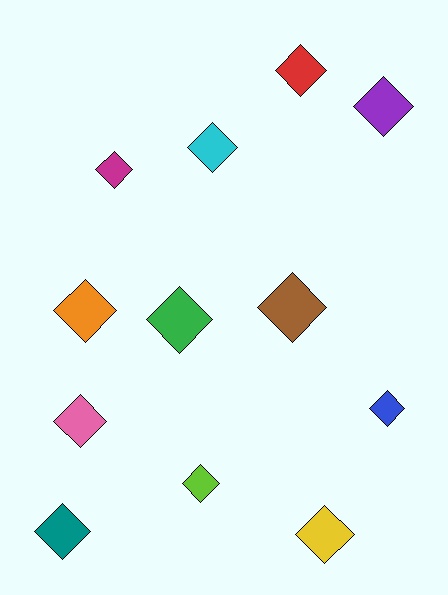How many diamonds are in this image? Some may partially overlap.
There are 12 diamonds.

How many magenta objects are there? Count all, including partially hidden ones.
There is 1 magenta object.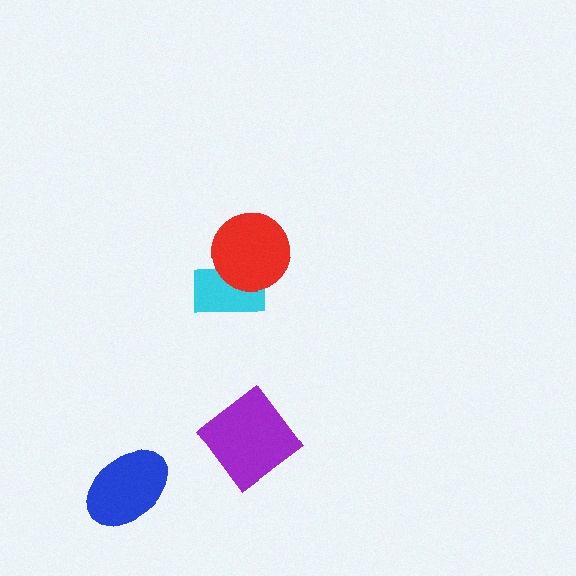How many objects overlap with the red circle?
1 object overlaps with the red circle.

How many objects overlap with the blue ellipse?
0 objects overlap with the blue ellipse.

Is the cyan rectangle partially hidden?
Yes, it is partially covered by another shape.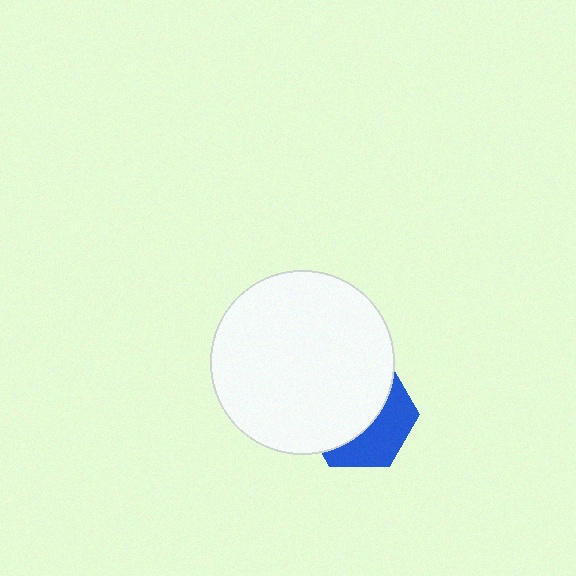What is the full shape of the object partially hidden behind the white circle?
The partially hidden object is a blue hexagon.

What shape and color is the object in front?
The object in front is a white circle.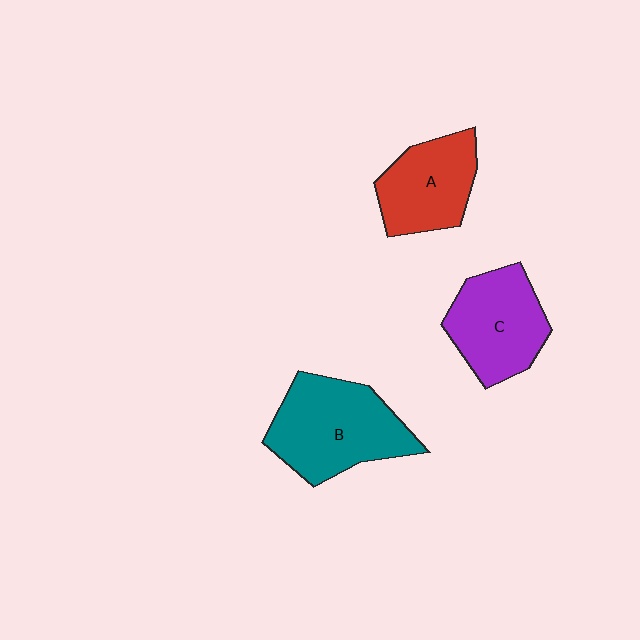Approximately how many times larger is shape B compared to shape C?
Approximately 1.3 times.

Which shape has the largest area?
Shape B (teal).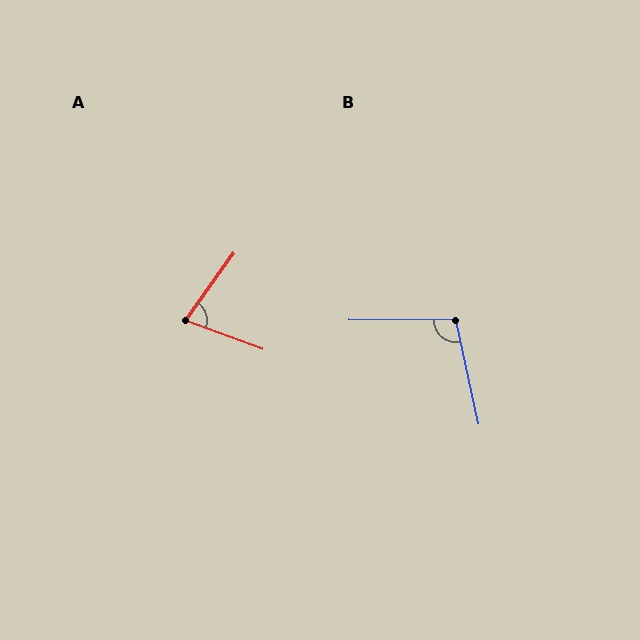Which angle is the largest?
B, at approximately 103 degrees.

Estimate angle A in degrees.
Approximately 74 degrees.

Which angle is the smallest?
A, at approximately 74 degrees.